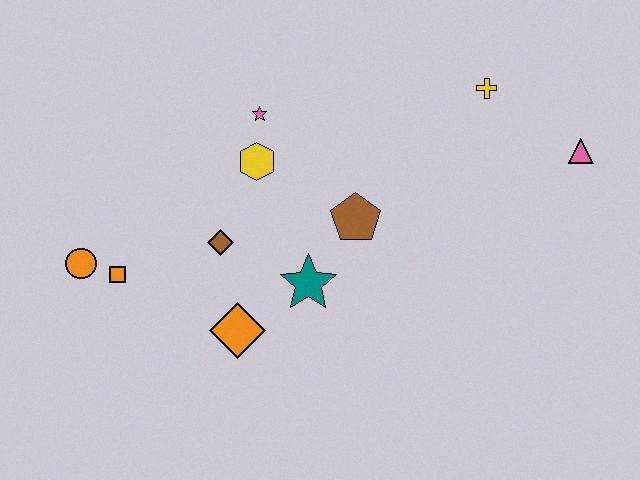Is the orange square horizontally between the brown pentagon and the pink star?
No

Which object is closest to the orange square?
The orange circle is closest to the orange square.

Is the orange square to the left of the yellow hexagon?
Yes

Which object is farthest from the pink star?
The pink triangle is farthest from the pink star.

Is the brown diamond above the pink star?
No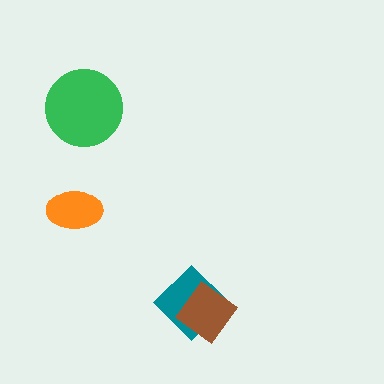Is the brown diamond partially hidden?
No, no other shape covers it.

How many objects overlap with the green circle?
0 objects overlap with the green circle.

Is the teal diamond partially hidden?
Yes, it is partially covered by another shape.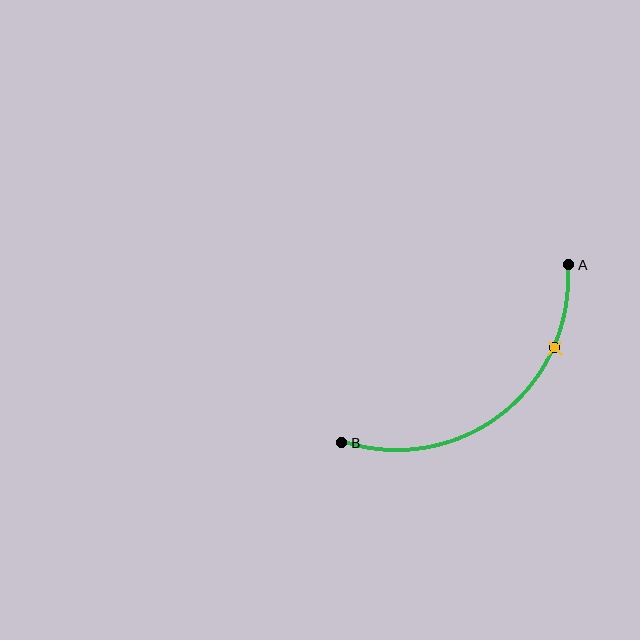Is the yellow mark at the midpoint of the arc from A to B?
No. The yellow mark lies on the arc but is closer to endpoint A. The arc midpoint would be at the point on the curve equidistant along the arc from both A and B.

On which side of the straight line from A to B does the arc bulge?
The arc bulges below and to the right of the straight line connecting A and B.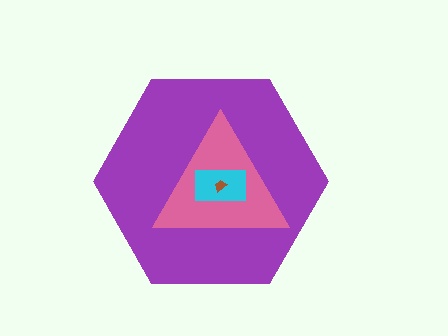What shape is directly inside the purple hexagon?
The pink triangle.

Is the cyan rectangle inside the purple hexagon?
Yes.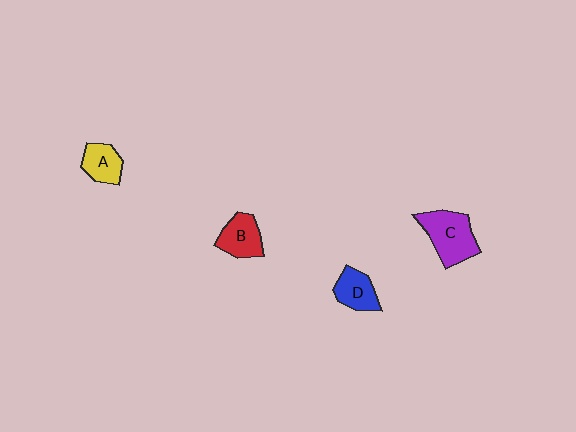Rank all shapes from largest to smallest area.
From largest to smallest: C (purple), B (red), D (blue), A (yellow).